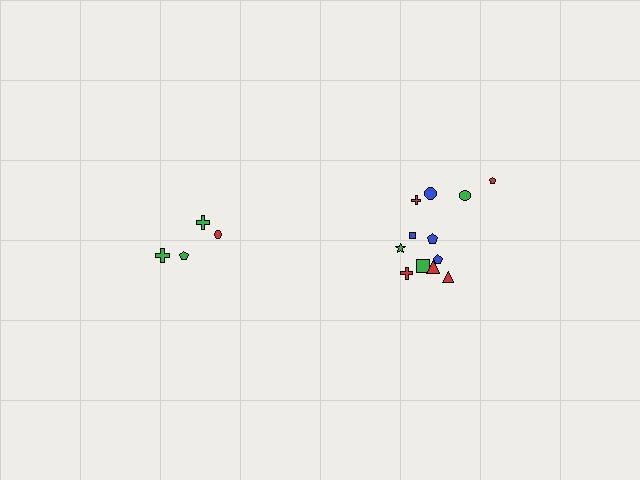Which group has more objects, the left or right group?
The right group.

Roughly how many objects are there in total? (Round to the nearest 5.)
Roughly 15 objects in total.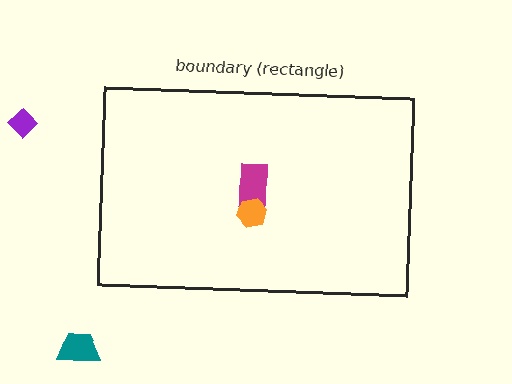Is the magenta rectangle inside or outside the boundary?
Inside.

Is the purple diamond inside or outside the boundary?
Outside.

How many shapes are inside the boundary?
2 inside, 2 outside.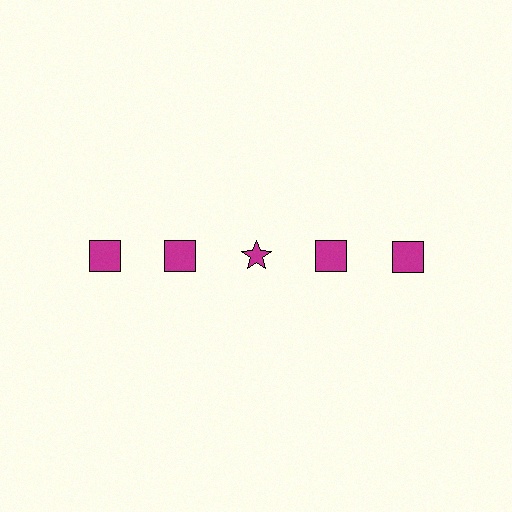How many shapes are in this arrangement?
There are 5 shapes arranged in a grid pattern.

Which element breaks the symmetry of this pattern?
The magenta star in the top row, center column breaks the symmetry. All other shapes are magenta squares.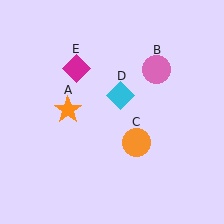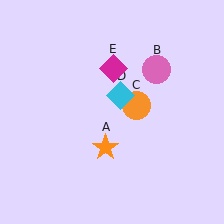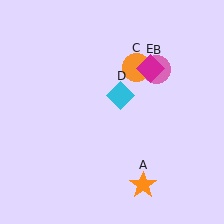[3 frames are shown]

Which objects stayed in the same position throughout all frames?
Pink circle (object B) and cyan diamond (object D) remained stationary.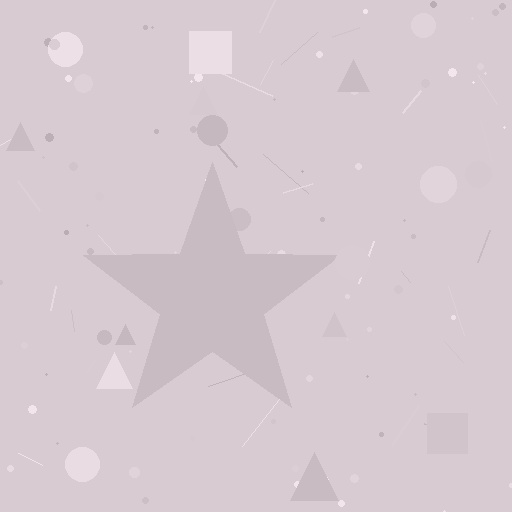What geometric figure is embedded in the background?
A star is embedded in the background.